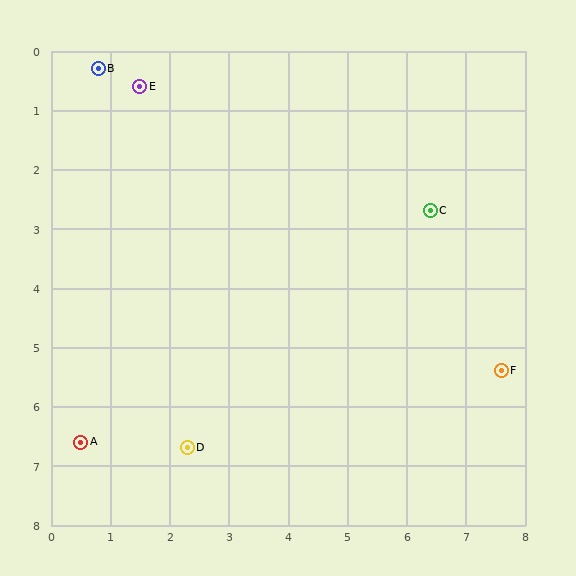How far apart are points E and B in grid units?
Points E and B are about 0.8 grid units apart.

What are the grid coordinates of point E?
Point E is at approximately (1.5, 0.6).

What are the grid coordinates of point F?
Point F is at approximately (7.6, 5.4).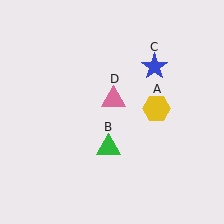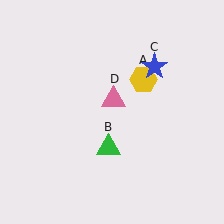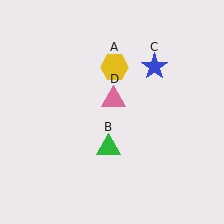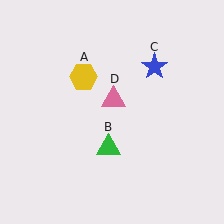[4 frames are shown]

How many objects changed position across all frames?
1 object changed position: yellow hexagon (object A).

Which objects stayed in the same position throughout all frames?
Green triangle (object B) and blue star (object C) and pink triangle (object D) remained stationary.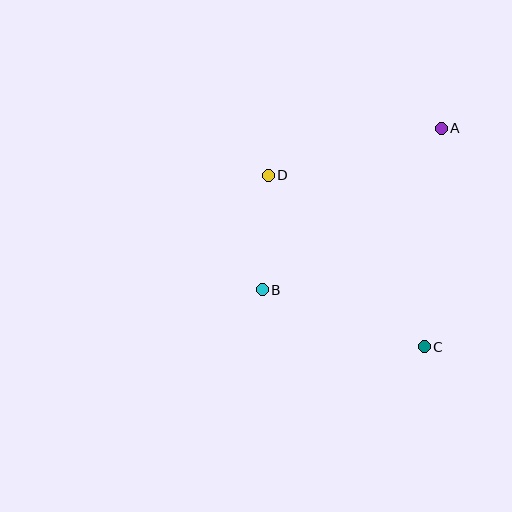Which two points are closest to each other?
Points B and D are closest to each other.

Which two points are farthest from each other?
Points A and B are farthest from each other.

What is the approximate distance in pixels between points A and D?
The distance between A and D is approximately 179 pixels.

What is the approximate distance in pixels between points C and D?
The distance between C and D is approximately 232 pixels.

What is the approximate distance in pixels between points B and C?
The distance between B and C is approximately 172 pixels.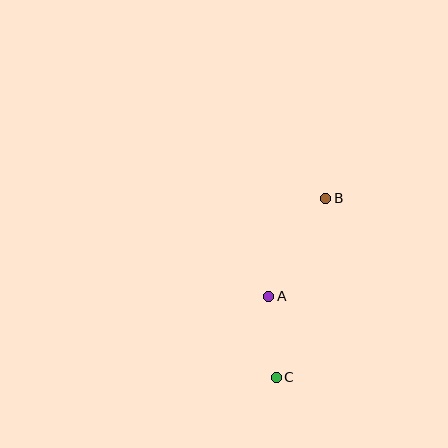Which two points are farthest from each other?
Points B and C are farthest from each other.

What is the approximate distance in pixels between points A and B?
The distance between A and B is approximately 113 pixels.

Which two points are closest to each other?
Points A and C are closest to each other.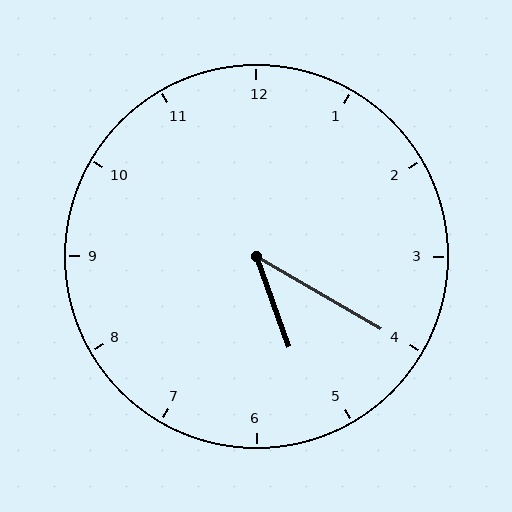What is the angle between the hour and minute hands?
Approximately 40 degrees.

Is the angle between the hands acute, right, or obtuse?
It is acute.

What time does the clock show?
5:20.